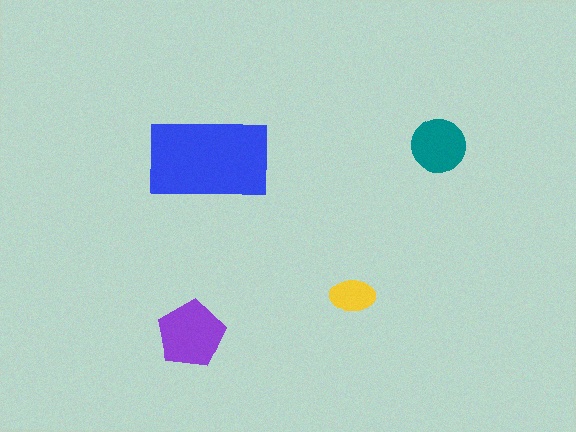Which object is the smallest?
The yellow ellipse.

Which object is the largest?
The blue rectangle.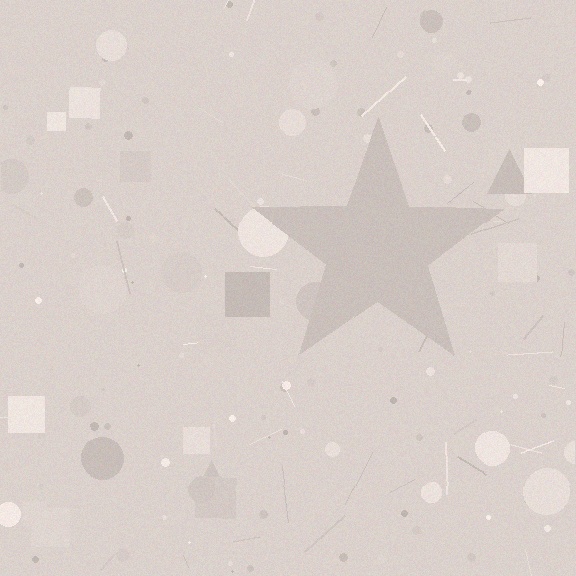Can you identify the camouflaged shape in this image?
The camouflaged shape is a star.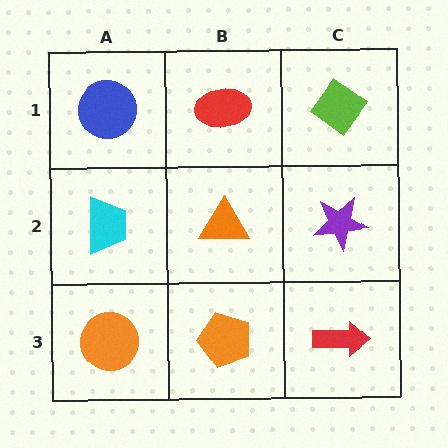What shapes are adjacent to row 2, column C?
A lime diamond (row 1, column C), a red arrow (row 3, column C), an orange triangle (row 2, column B).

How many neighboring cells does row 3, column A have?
2.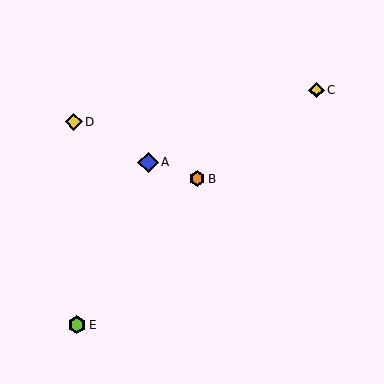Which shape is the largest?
The blue diamond (labeled A) is the largest.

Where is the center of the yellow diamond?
The center of the yellow diamond is at (74, 122).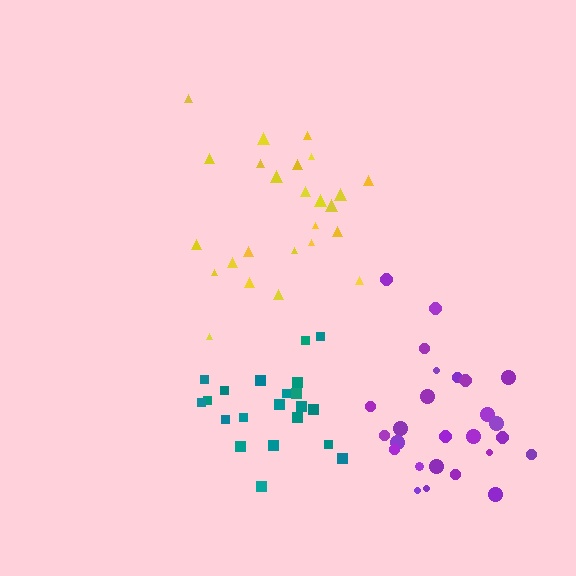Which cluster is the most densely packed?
Teal.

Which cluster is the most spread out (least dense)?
Yellow.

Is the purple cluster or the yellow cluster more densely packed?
Purple.